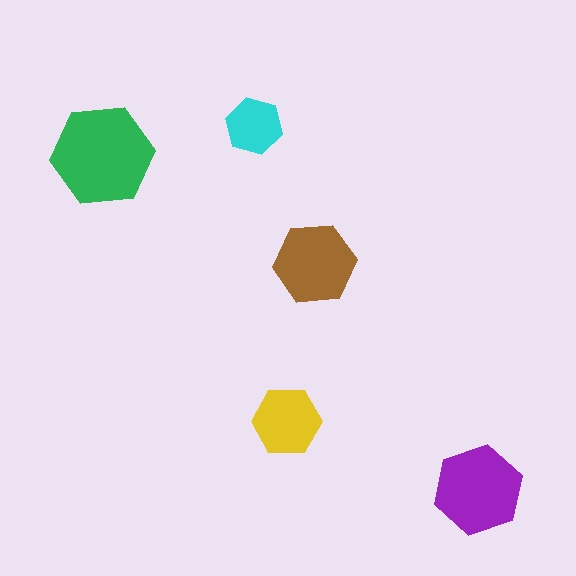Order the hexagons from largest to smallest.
the green one, the purple one, the brown one, the yellow one, the cyan one.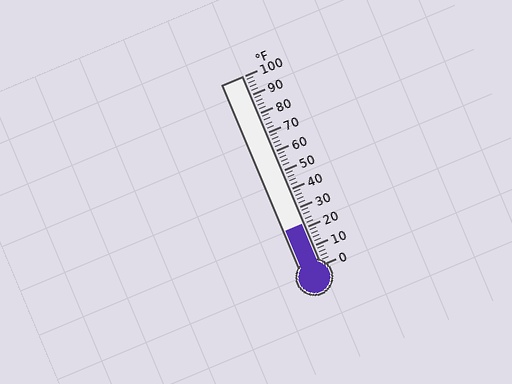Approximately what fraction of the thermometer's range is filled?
The thermometer is filled to approximately 20% of its range.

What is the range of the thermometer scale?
The thermometer scale ranges from 0°F to 100°F.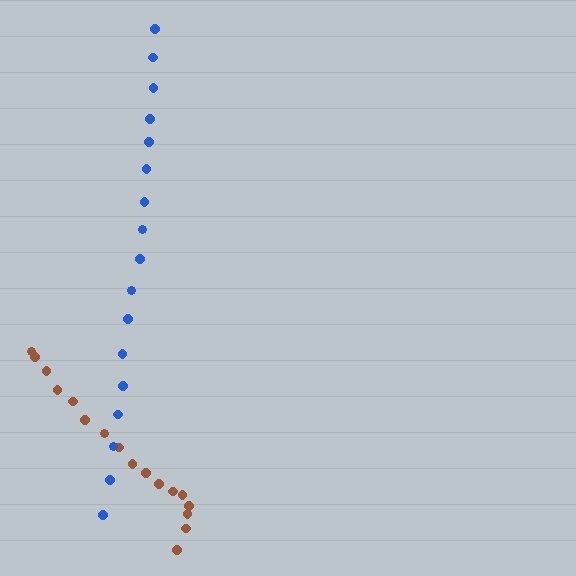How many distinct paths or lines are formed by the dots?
There are 2 distinct paths.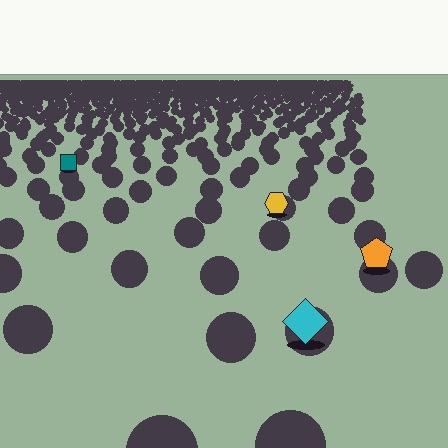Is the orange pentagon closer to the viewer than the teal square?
Yes. The orange pentagon is closer — you can tell from the texture gradient: the ground texture is coarser near it.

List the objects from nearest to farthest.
From nearest to farthest: the cyan diamond, the orange pentagon, the yellow hexagon, the teal square.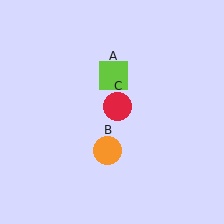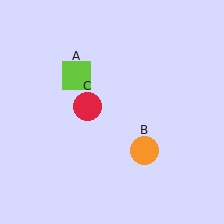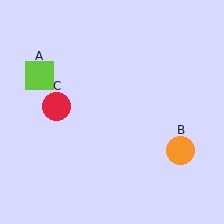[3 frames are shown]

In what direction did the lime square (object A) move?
The lime square (object A) moved left.